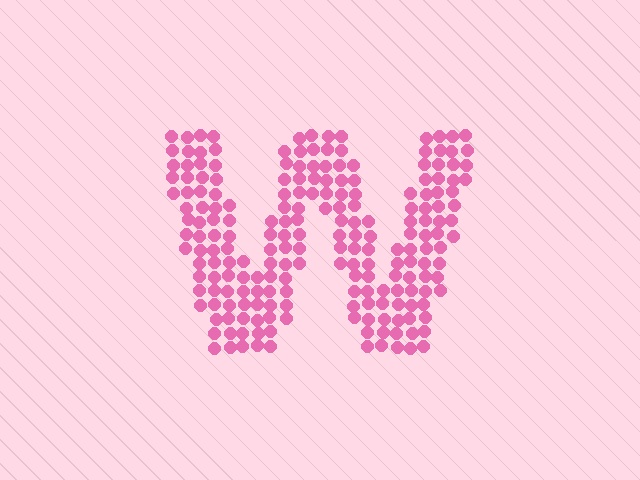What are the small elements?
The small elements are circles.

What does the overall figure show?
The overall figure shows the letter W.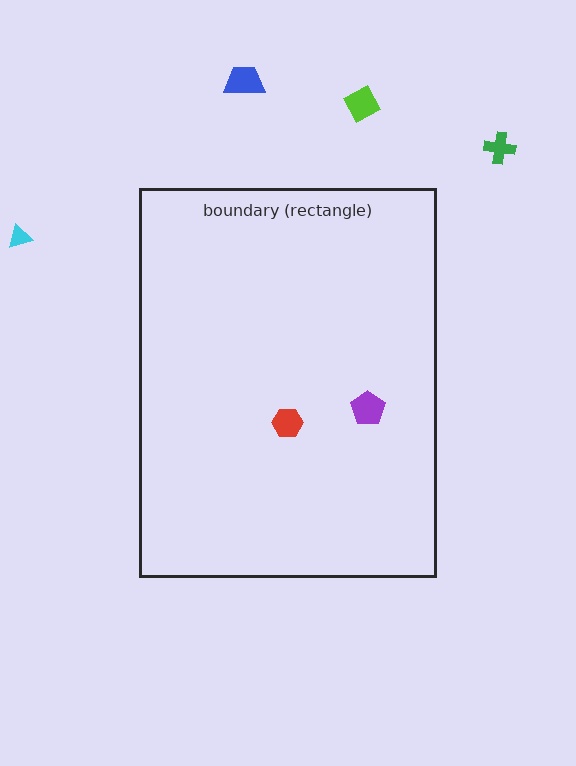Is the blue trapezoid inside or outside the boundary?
Outside.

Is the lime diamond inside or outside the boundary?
Outside.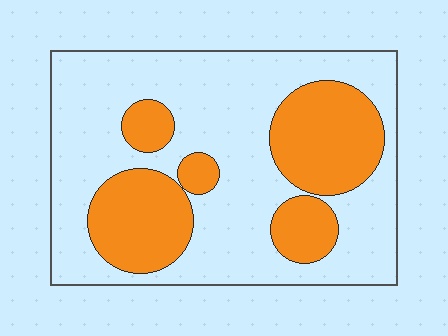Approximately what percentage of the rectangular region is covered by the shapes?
Approximately 35%.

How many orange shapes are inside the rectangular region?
5.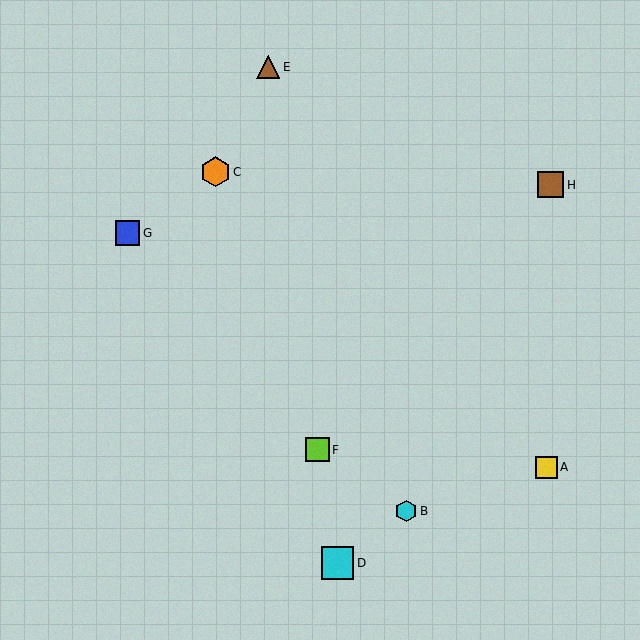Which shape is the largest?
The cyan square (labeled D) is the largest.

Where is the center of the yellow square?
The center of the yellow square is at (546, 467).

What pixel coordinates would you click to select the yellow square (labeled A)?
Click at (546, 467) to select the yellow square A.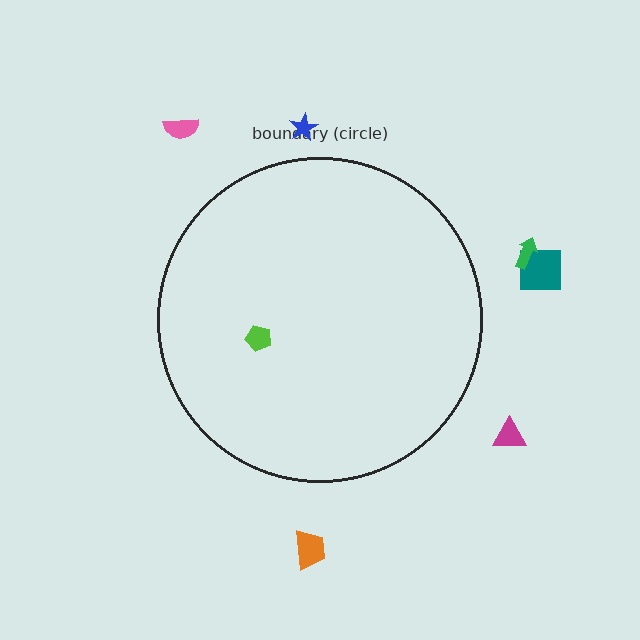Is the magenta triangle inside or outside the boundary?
Outside.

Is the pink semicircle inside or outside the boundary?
Outside.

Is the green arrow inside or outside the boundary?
Outside.